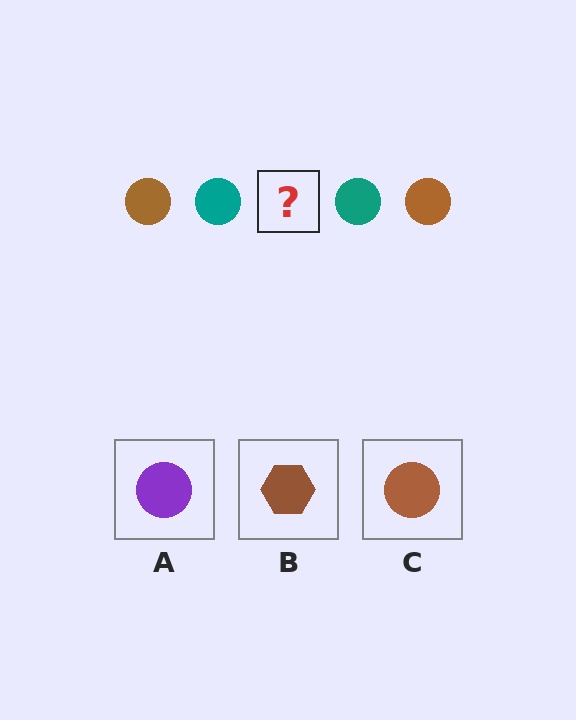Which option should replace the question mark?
Option C.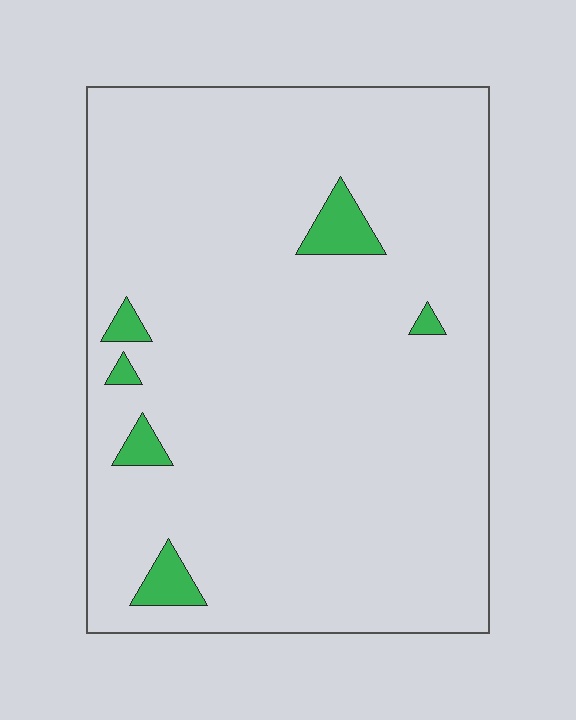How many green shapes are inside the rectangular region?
6.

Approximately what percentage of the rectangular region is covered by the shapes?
Approximately 5%.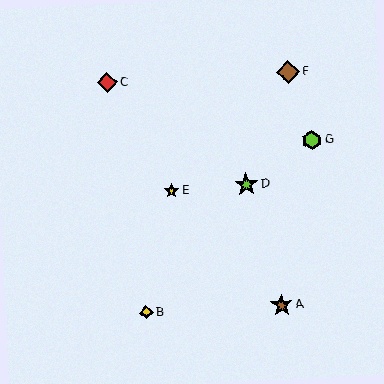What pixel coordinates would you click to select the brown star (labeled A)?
Click at (282, 305) to select the brown star A.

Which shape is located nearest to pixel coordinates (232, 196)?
The lime star (labeled D) at (246, 185) is nearest to that location.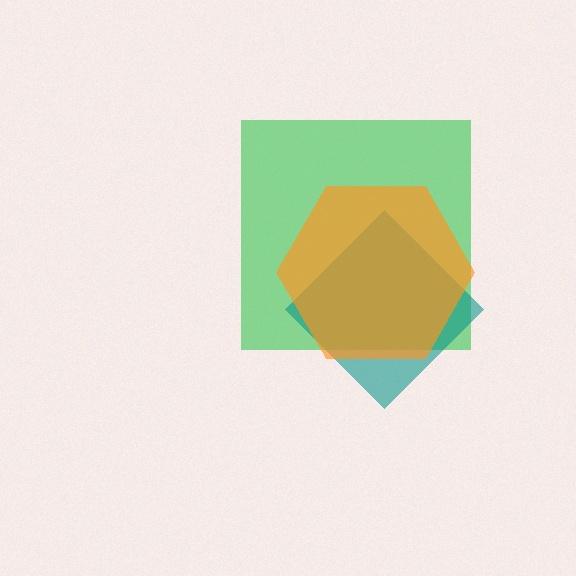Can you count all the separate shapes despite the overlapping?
Yes, there are 3 separate shapes.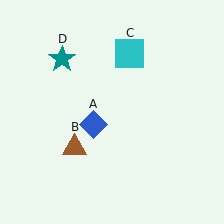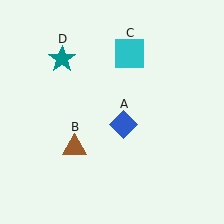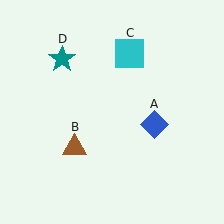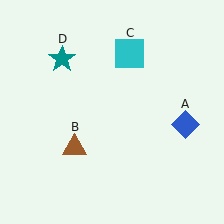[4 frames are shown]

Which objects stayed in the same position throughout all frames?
Brown triangle (object B) and cyan square (object C) and teal star (object D) remained stationary.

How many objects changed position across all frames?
1 object changed position: blue diamond (object A).